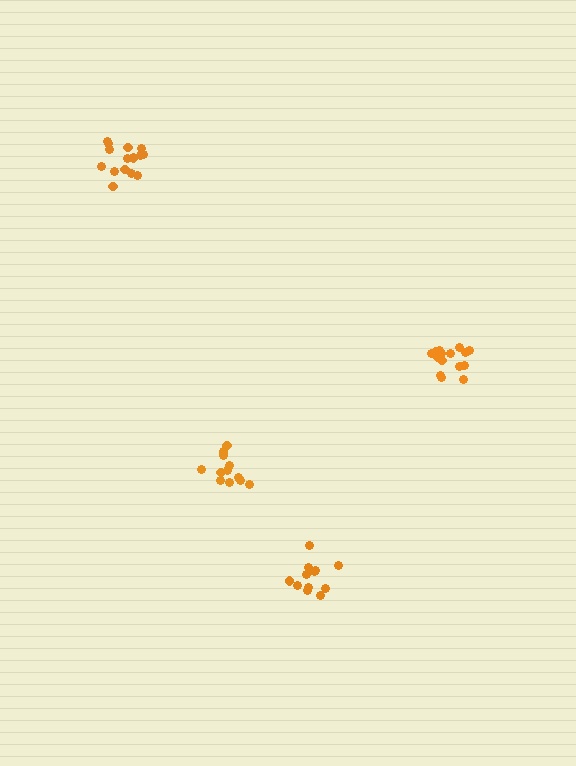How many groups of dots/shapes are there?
There are 4 groups.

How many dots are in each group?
Group 1: 13 dots, Group 2: 15 dots, Group 3: 16 dots, Group 4: 13 dots (57 total).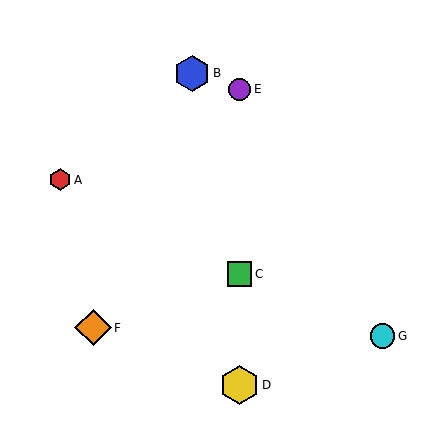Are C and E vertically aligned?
Yes, both are at x≈240.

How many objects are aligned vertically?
3 objects (C, D, E) are aligned vertically.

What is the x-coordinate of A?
Object A is at x≈60.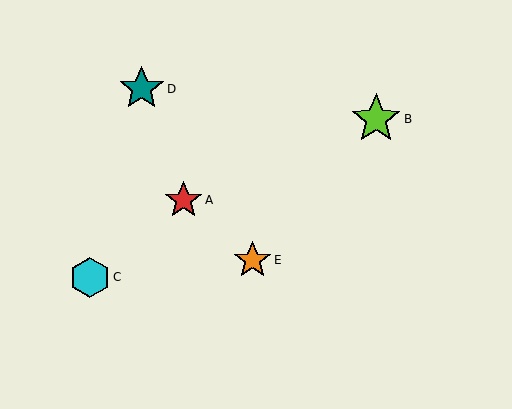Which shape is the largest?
The lime star (labeled B) is the largest.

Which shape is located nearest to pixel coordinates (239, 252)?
The orange star (labeled E) at (253, 260) is nearest to that location.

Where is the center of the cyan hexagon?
The center of the cyan hexagon is at (90, 277).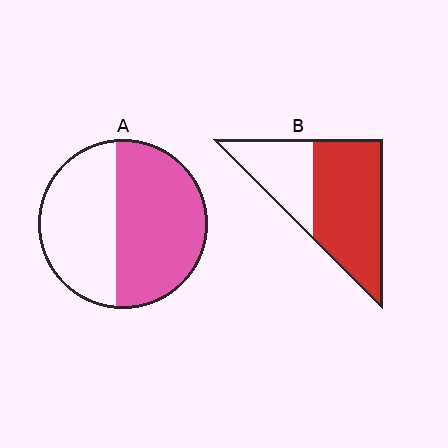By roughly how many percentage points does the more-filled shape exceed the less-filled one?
By roughly 10 percentage points (B over A).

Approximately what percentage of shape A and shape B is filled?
A is approximately 55% and B is approximately 65%.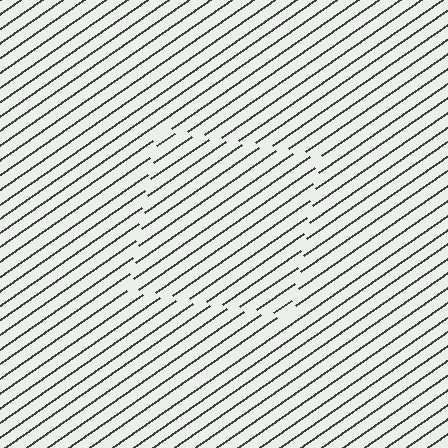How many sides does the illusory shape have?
4 sides — the line-ends trace a square.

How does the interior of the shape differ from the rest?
The interior of the shape contains the same grating, shifted by half a period — the contour is defined by the phase discontinuity where line-ends from the inner and outer gratings abut.